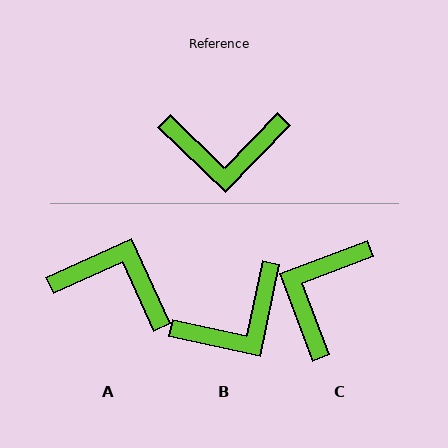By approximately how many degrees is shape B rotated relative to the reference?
Approximately 32 degrees counter-clockwise.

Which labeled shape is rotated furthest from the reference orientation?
A, about 158 degrees away.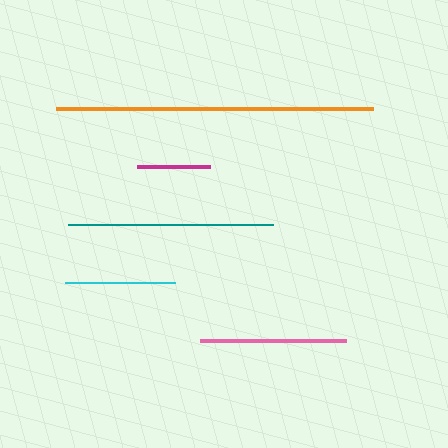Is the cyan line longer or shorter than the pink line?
The pink line is longer than the cyan line.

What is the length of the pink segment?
The pink segment is approximately 146 pixels long.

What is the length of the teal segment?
The teal segment is approximately 205 pixels long.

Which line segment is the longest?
The orange line is the longest at approximately 317 pixels.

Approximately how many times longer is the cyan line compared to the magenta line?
The cyan line is approximately 1.5 times the length of the magenta line.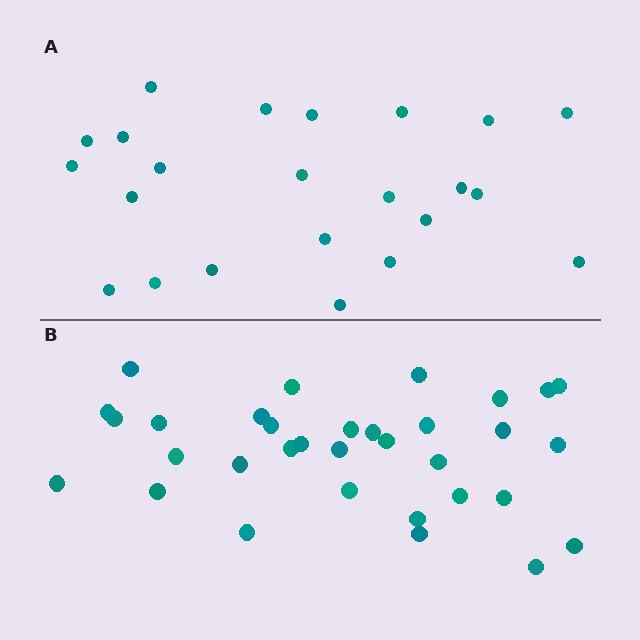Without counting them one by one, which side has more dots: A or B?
Region B (the bottom region) has more dots.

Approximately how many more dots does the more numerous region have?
Region B has roughly 10 or so more dots than region A.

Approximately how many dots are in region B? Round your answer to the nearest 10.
About 30 dots. (The exact count is 33, which rounds to 30.)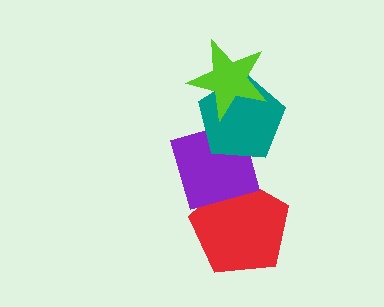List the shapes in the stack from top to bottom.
From top to bottom: the lime star, the teal pentagon, the purple diamond, the red pentagon.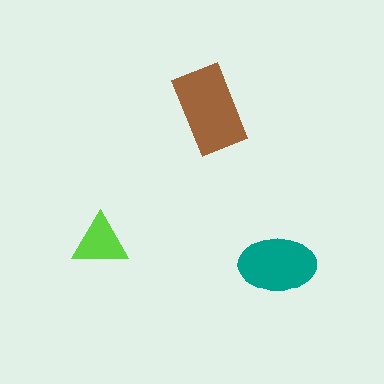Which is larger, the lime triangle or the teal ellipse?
The teal ellipse.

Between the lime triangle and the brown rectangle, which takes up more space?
The brown rectangle.